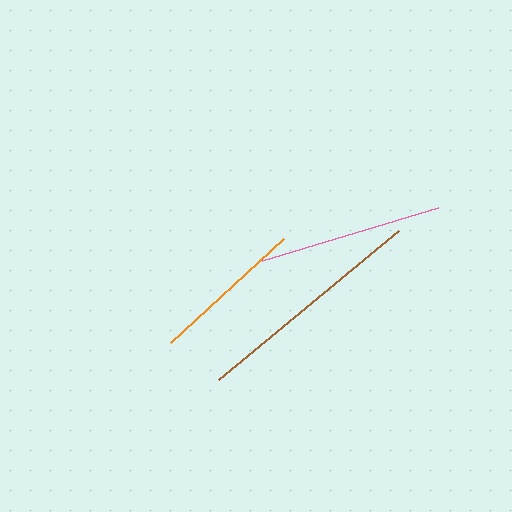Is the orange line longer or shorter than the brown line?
The brown line is longer than the orange line.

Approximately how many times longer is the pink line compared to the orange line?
The pink line is approximately 1.2 times the length of the orange line.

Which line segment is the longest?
The brown line is the longest at approximately 233 pixels.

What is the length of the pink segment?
The pink segment is approximately 184 pixels long.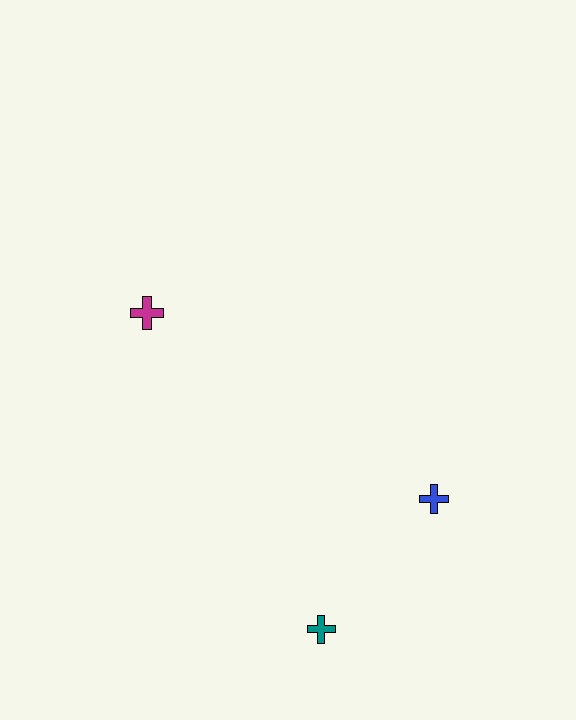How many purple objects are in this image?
There are no purple objects.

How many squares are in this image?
There are no squares.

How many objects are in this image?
There are 3 objects.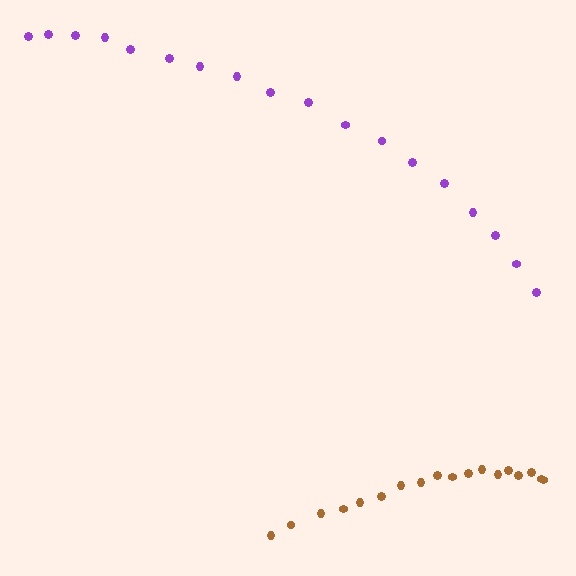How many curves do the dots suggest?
There are 2 distinct paths.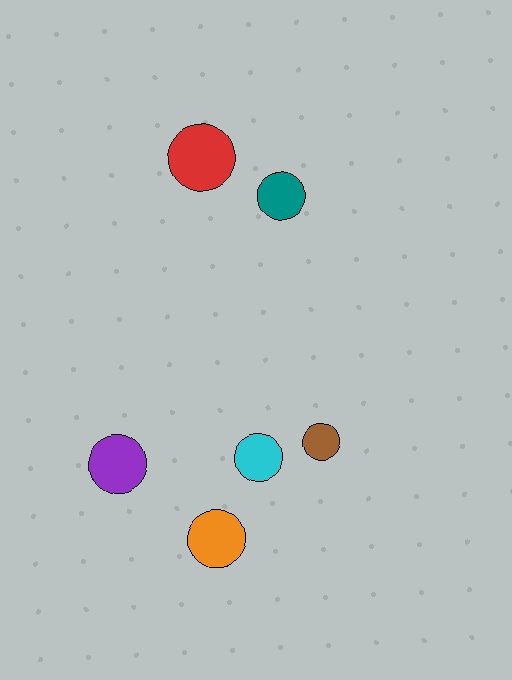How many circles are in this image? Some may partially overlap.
There are 6 circles.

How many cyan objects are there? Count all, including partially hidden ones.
There is 1 cyan object.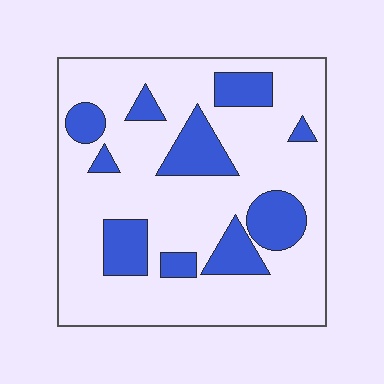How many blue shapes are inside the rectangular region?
10.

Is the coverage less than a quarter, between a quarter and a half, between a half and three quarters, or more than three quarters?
Less than a quarter.